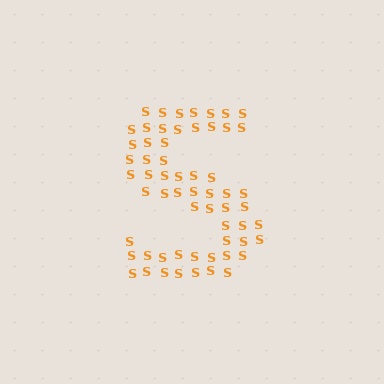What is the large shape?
The large shape is the letter S.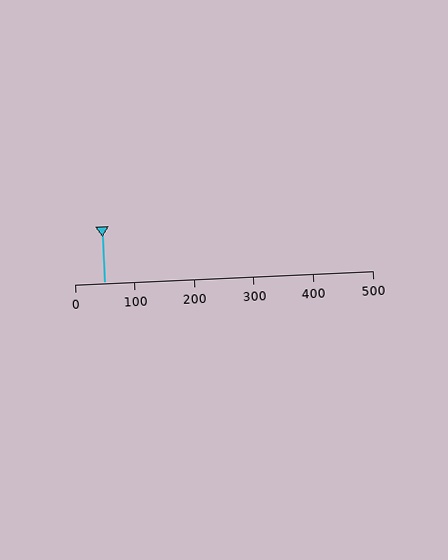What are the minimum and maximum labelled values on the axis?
The axis runs from 0 to 500.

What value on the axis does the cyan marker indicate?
The marker indicates approximately 50.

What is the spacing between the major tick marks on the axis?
The major ticks are spaced 100 apart.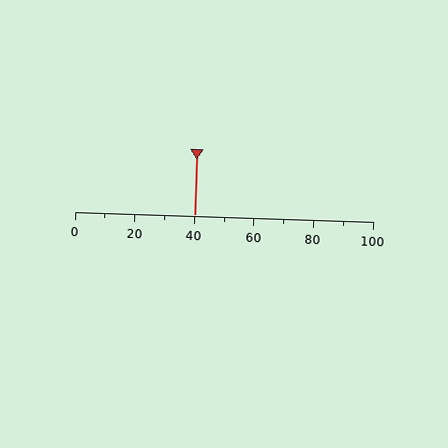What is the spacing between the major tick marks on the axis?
The major ticks are spaced 20 apart.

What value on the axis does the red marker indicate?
The marker indicates approximately 40.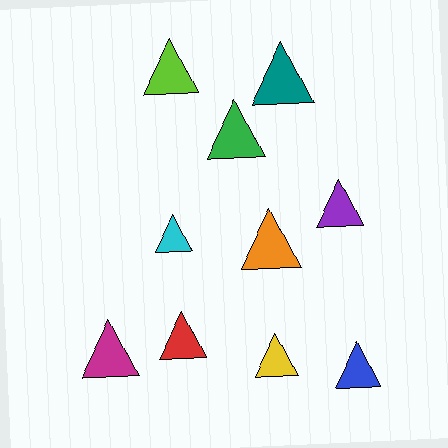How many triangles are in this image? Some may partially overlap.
There are 10 triangles.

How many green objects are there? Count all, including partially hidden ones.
There is 1 green object.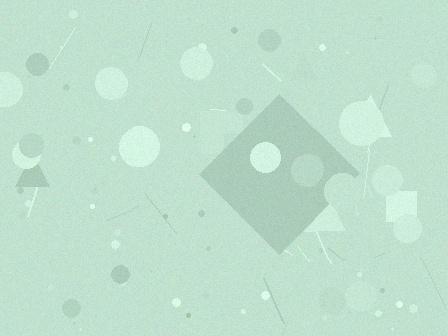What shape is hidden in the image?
A diamond is hidden in the image.